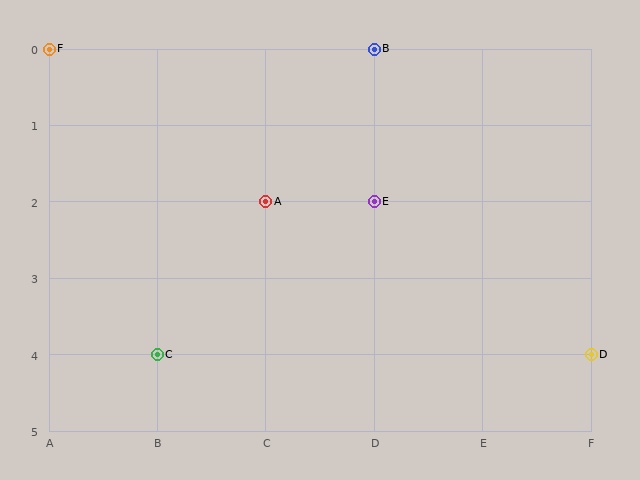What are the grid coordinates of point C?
Point C is at grid coordinates (B, 4).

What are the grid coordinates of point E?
Point E is at grid coordinates (D, 2).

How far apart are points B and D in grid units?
Points B and D are 2 columns and 4 rows apart (about 4.5 grid units diagonally).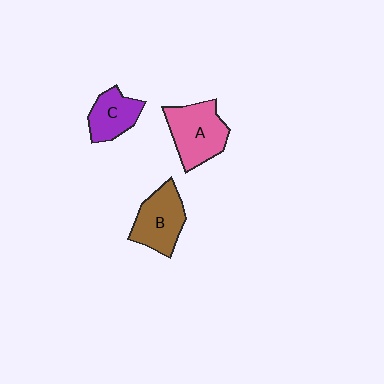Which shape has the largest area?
Shape A (pink).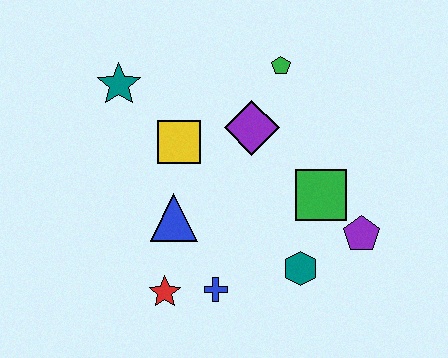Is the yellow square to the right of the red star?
Yes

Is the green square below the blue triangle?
No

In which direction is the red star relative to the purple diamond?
The red star is below the purple diamond.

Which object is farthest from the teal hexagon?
The teal star is farthest from the teal hexagon.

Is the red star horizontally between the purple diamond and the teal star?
Yes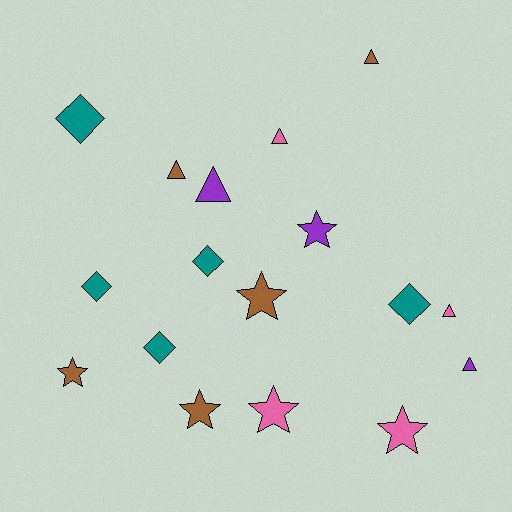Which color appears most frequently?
Brown, with 5 objects.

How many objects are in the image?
There are 17 objects.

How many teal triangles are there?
There are no teal triangles.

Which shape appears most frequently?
Triangle, with 6 objects.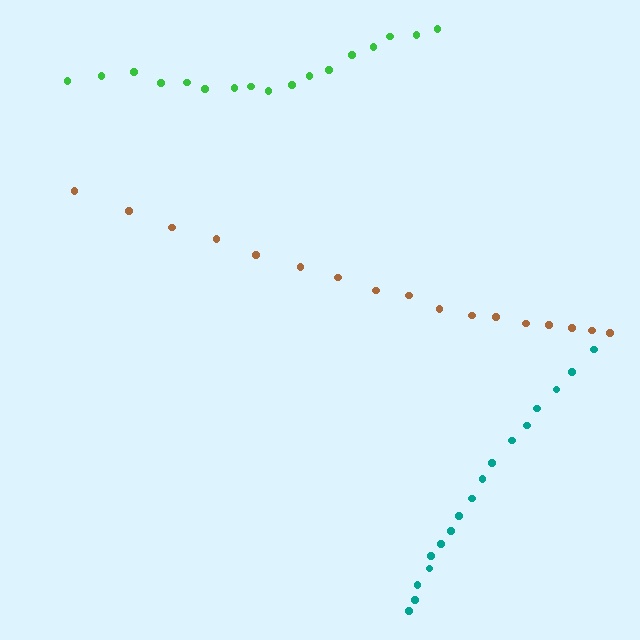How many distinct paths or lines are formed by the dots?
There are 3 distinct paths.